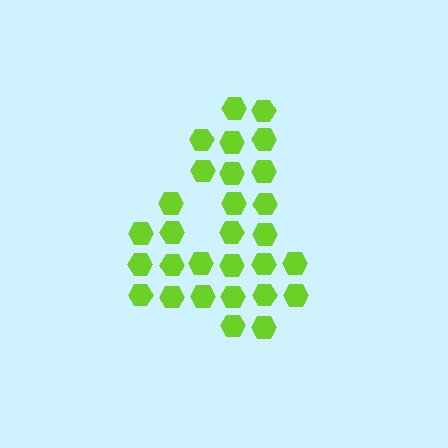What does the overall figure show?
The overall figure shows the digit 4.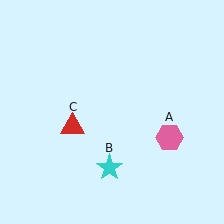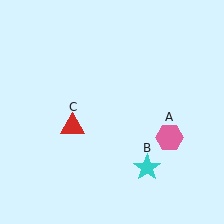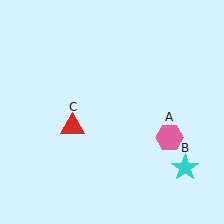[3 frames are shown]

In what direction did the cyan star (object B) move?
The cyan star (object B) moved right.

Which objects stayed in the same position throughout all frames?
Pink hexagon (object A) and red triangle (object C) remained stationary.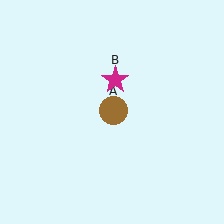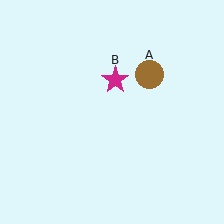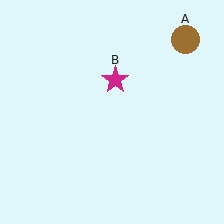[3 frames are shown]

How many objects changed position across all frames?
1 object changed position: brown circle (object A).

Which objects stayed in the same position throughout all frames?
Magenta star (object B) remained stationary.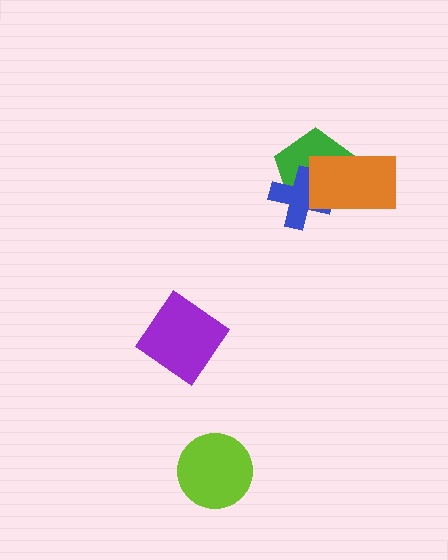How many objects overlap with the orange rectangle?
2 objects overlap with the orange rectangle.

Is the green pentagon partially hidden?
Yes, it is partially covered by another shape.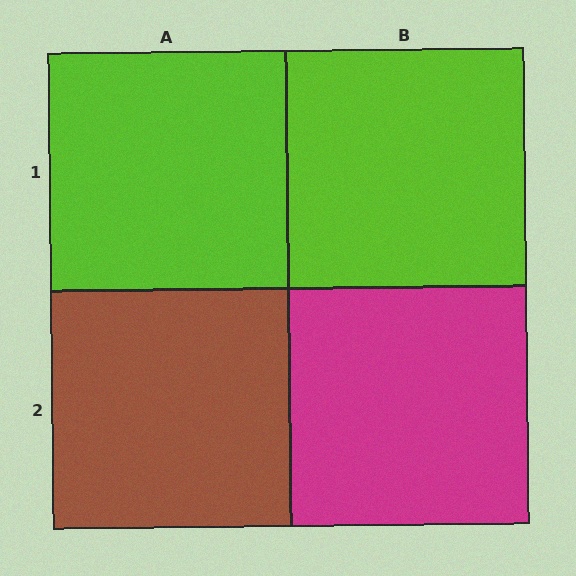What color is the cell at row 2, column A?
Brown.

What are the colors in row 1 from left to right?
Lime, lime.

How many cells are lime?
2 cells are lime.